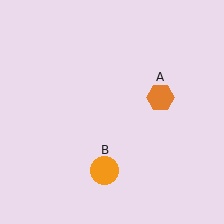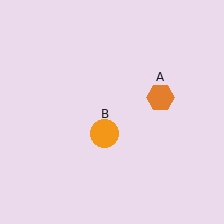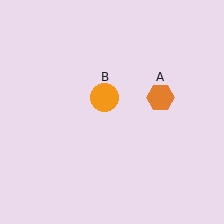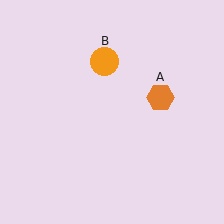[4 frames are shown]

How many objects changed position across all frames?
1 object changed position: orange circle (object B).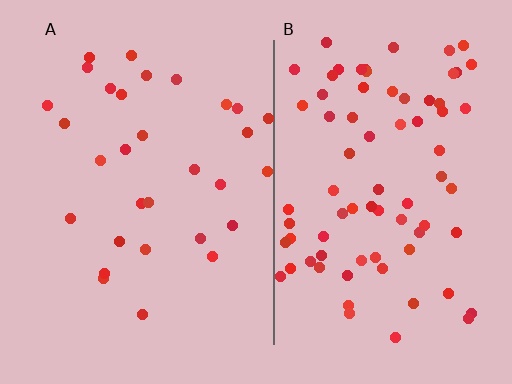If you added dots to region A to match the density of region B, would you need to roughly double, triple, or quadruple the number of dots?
Approximately triple.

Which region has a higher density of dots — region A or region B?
B (the right).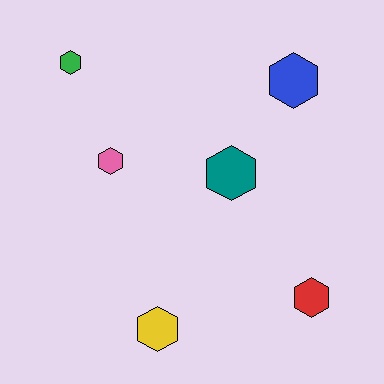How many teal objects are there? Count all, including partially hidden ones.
There is 1 teal object.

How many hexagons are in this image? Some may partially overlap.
There are 6 hexagons.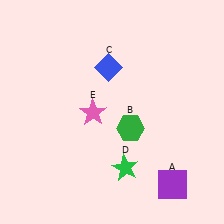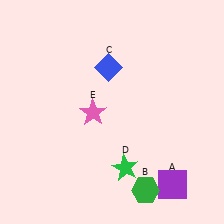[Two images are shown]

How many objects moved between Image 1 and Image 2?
1 object moved between the two images.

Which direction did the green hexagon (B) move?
The green hexagon (B) moved down.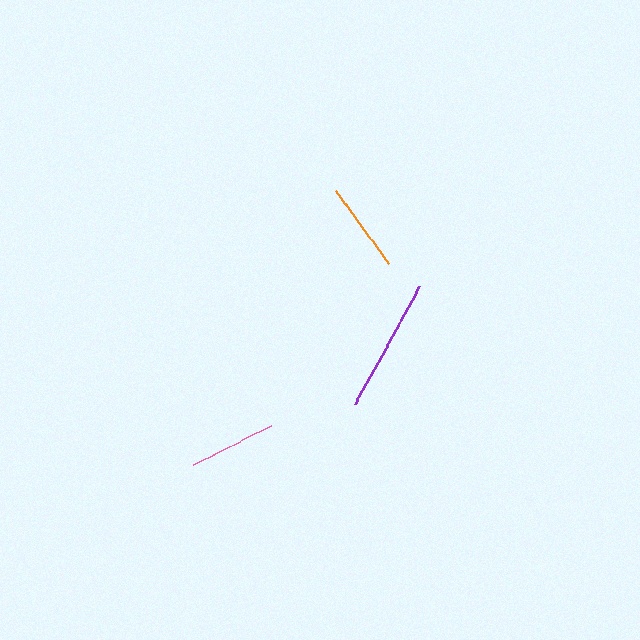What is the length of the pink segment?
The pink segment is approximately 88 pixels long.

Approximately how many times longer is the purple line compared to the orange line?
The purple line is approximately 1.5 times the length of the orange line.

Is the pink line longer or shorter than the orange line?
The orange line is longer than the pink line.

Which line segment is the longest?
The purple line is the longest at approximately 135 pixels.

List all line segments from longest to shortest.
From longest to shortest: purple, orange, pink.